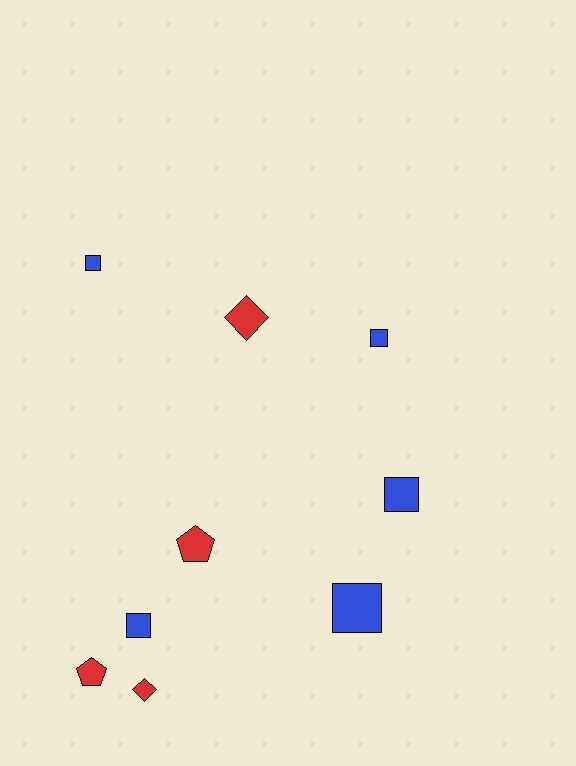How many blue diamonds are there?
There are no blue diamonds.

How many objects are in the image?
There are 9 objects.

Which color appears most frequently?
Blue, with 5 objects.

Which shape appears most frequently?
Square, with 5 objects.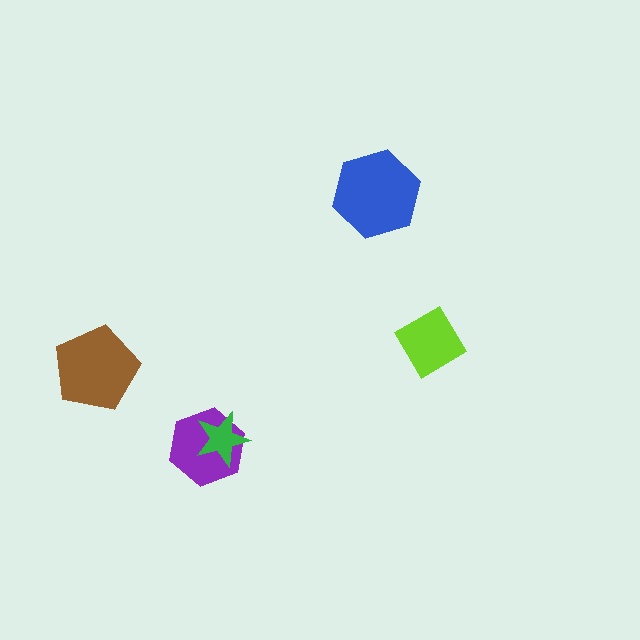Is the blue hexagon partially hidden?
No, no other shape covers it.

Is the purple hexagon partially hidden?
Yes, it is partially covered by another shape.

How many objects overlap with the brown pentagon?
0 objects overlap with the brown pentagon.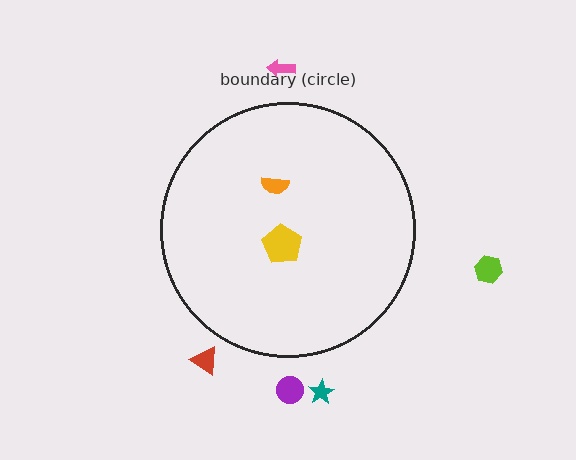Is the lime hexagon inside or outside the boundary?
Outside.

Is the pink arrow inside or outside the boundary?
Outside.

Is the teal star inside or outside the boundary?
Outside.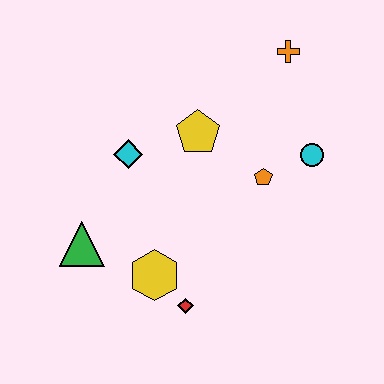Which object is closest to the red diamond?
The yellow hexagon is closest to the red diamond.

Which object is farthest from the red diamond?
The orange cross is farthest from the red diamond.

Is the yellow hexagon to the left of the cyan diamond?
No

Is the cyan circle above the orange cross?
No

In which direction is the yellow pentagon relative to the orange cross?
The yellow pentagon is to the left of the orange cross.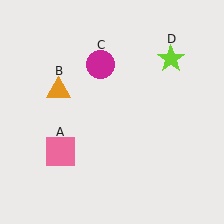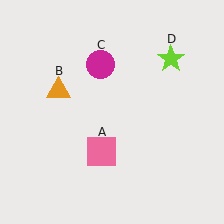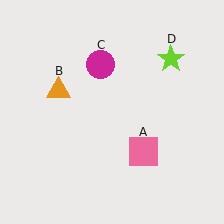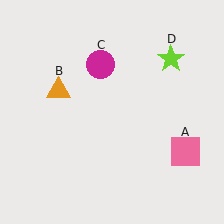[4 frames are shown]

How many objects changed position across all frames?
1 object changed position: pink square (object A).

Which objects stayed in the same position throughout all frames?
Orange triangle (object B) and magenta circle (object C) and lime star (object D) remained stationary.